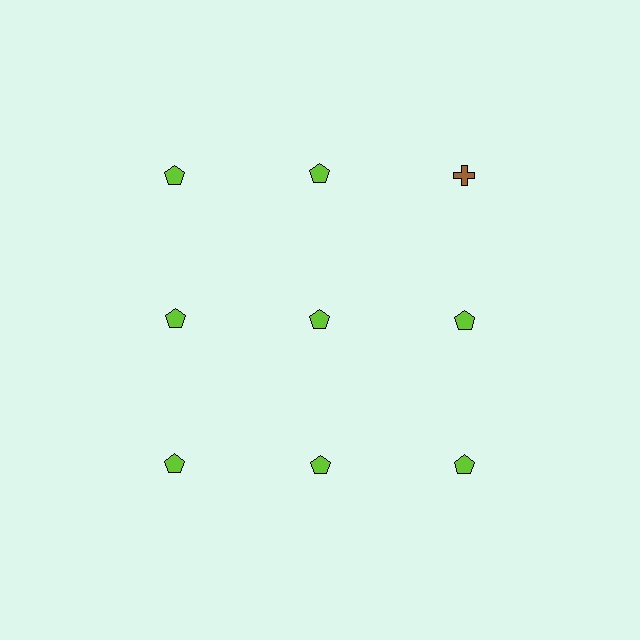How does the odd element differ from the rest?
It differs in both color (brown instead of lime) and shape (cross instead of pentagon).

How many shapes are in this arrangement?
There are 9 shapes arranged in a grid pattern.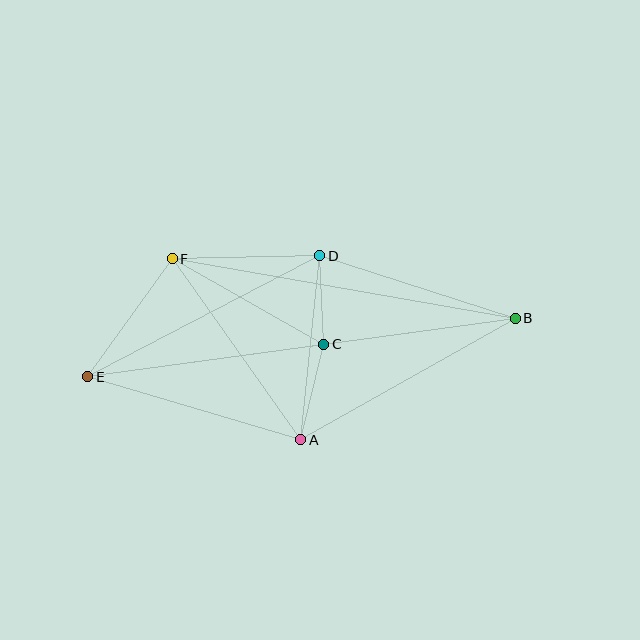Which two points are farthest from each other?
Points B and E are farthest from each other.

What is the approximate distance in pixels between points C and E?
The distance between C and E is approximately 238 pixels.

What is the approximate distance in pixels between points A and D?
The distance between A and D is approximately 185 pixels.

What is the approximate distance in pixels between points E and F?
The distance between E and F is approximately 145 pixels.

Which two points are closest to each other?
Points C and D are closest to each other.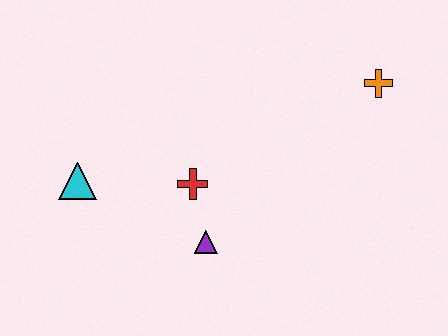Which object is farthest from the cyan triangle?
The orange cross is farthest from the cyan triangle.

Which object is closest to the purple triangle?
The red cross is closest to the purple triangle.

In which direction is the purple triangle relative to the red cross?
The purple triangle is below the red cross.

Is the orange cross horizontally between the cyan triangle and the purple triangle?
No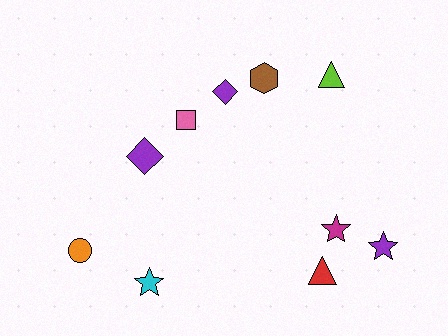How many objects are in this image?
There are 10 objects.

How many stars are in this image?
There are 3 stars.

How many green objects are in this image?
There are no green objects.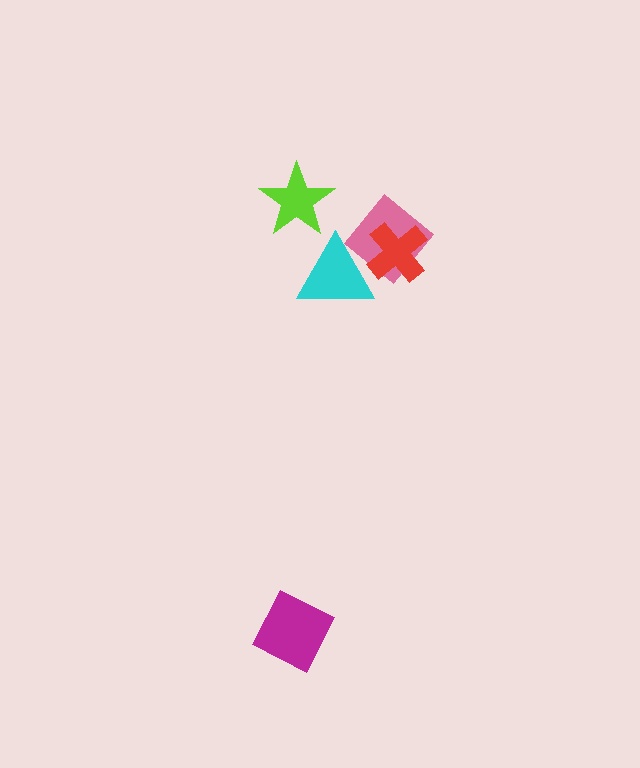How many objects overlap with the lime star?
0 objects overlap with the lime star.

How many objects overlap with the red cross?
2 objects overlap with the red cross.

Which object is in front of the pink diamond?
The red cross is in front of the pink diamond.